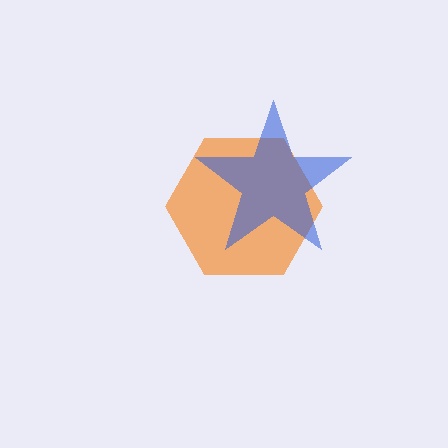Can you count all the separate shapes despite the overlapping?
Yes, there are 2 separate shapes.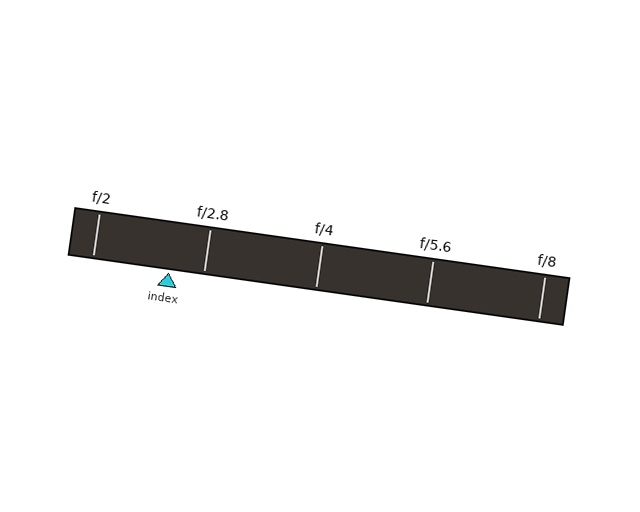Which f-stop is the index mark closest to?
The index mark is closest to f/2.8.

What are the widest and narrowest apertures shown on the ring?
The widest aperture shown is f/2 and the narrowest is f/8.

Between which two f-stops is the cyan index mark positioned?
The index mark is between f/2 and f/2.8.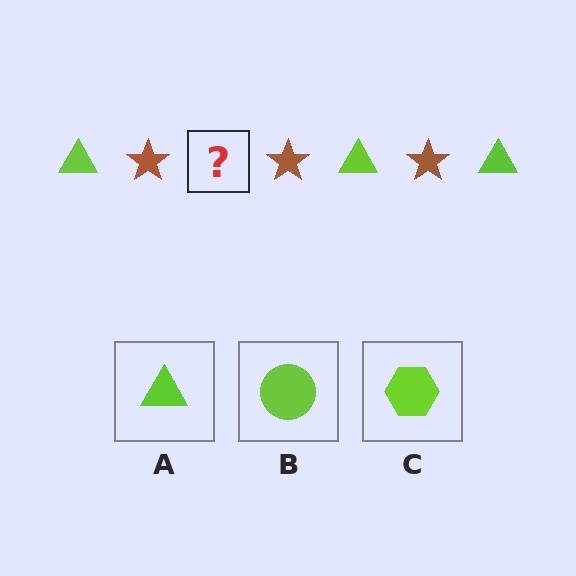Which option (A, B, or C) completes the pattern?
A.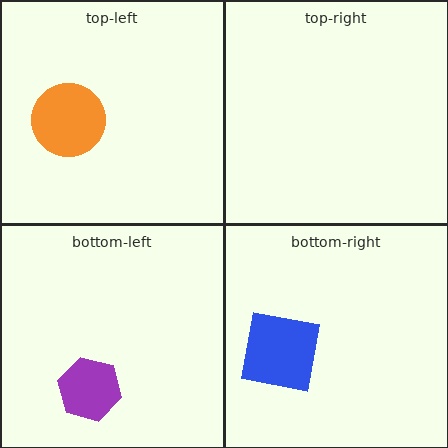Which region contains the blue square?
The bottom-right region.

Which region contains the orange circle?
The top-left region.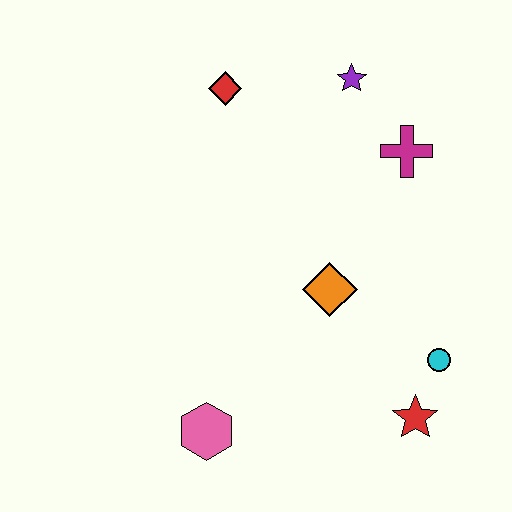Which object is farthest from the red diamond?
The red star is farthest from the red diamond.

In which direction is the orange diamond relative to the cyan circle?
The orange diamond is to the left of the cyan circle.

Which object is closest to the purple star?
The magenta cross is closest to the purple star.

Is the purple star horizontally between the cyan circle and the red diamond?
Yes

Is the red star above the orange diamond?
No